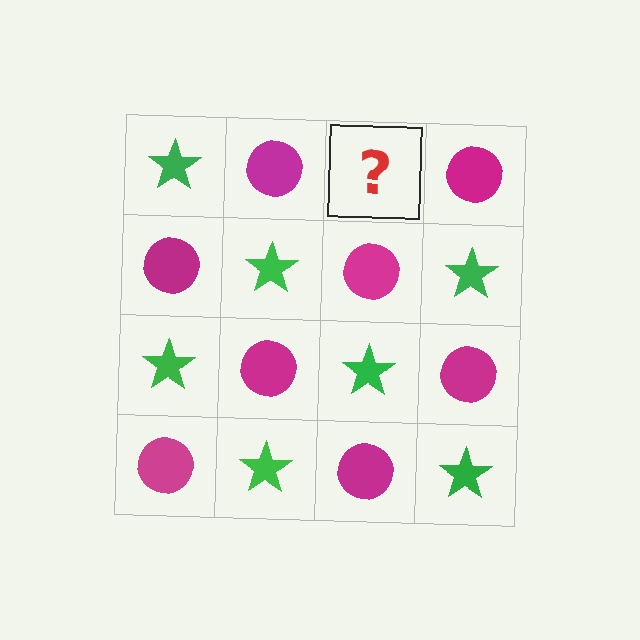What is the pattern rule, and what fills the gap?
The rule is that it alternates green star and magenta circle in a checkerboard pattern. The gap should be filled with a green star.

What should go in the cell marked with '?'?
The missing cell should contain a green star.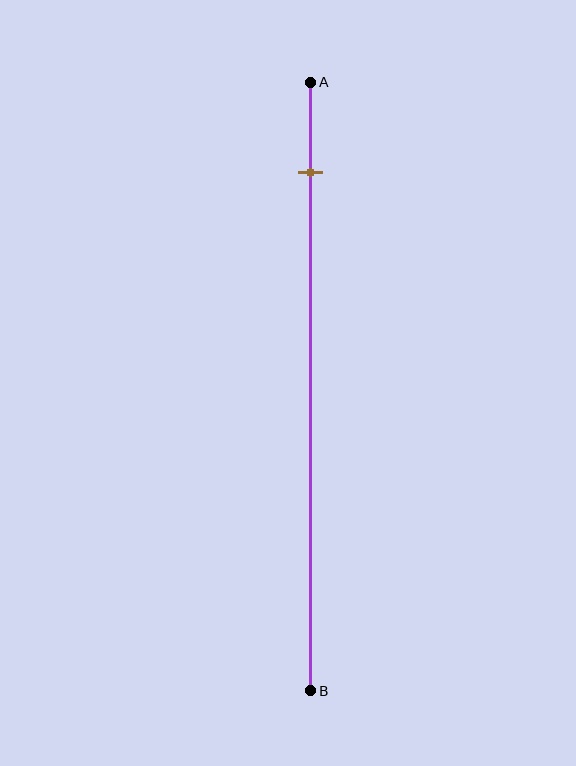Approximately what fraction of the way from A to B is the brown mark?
The brown mark is approximately 15% of the way from A to B.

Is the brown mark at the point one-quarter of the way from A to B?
No, the mark is at about 15% from A, not at the 25% one-quarter point.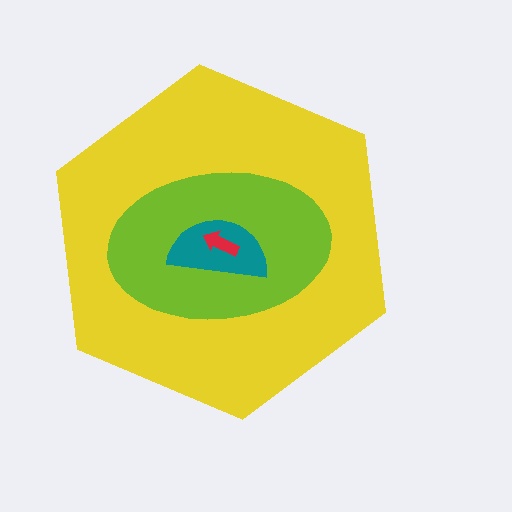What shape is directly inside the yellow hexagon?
The lime ellipse.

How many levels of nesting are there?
4.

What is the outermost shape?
The yellow hexagon.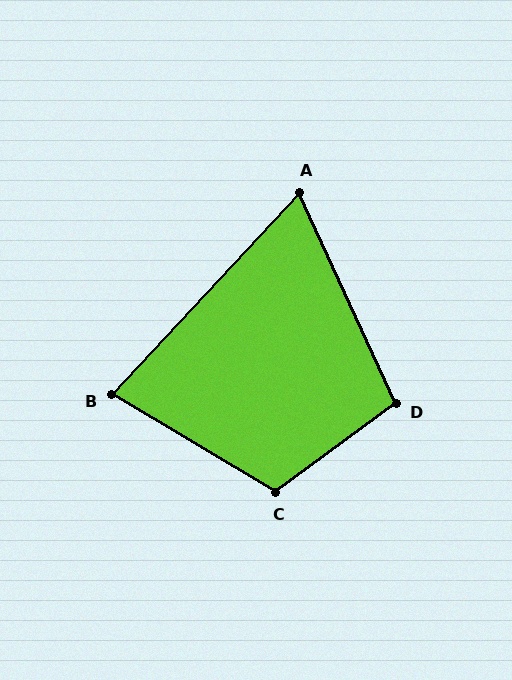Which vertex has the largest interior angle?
C, at approximately 113 degrees.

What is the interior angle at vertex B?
Approximately 78 degrees (acute).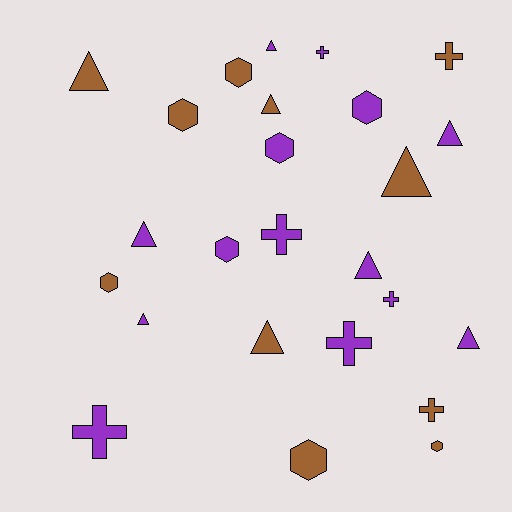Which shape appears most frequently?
Triangle, with 10 objects.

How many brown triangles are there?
There are 4 brown triangles.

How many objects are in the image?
There are 25 objects.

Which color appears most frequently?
Purple, with 14 objects.